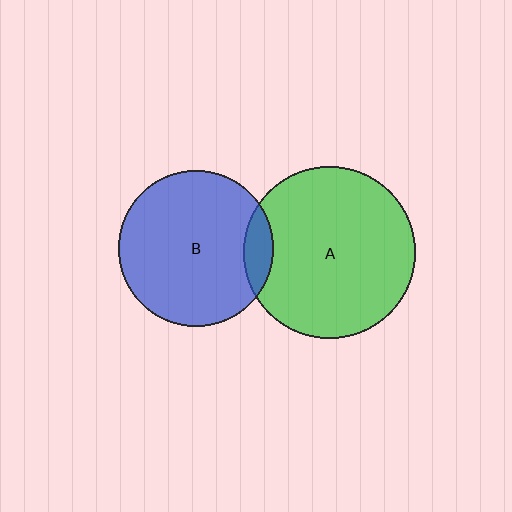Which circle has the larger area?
Circle A (green).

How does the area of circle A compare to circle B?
Approximately 1.2 times.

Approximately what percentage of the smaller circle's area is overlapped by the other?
Approximately 10%.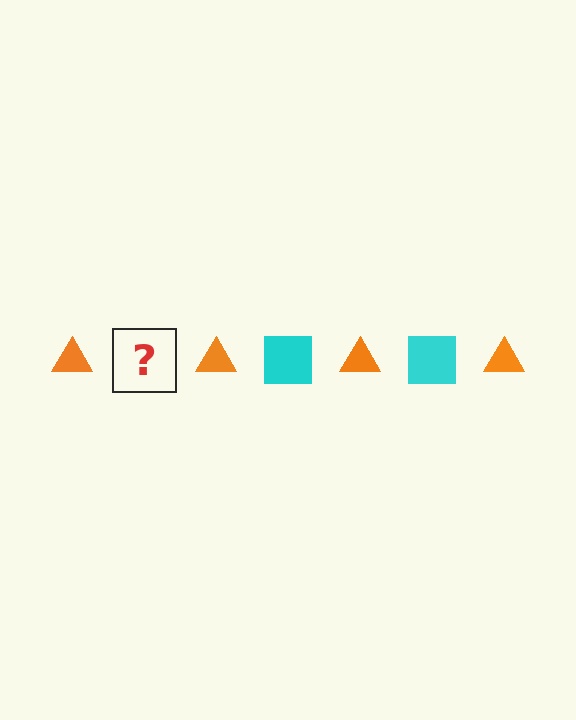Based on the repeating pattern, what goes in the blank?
The blank should be a cyan square.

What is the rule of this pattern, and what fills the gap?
The rule is that the pattern alternates between orange triangle and cyan square. The gap should be filled with a cyan square.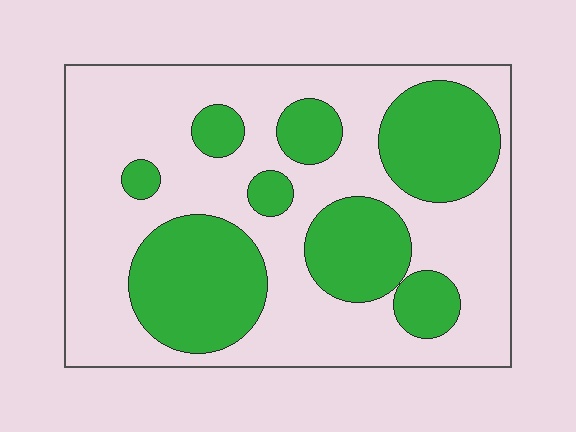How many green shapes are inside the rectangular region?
8.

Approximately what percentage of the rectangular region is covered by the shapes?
Approximately 35%.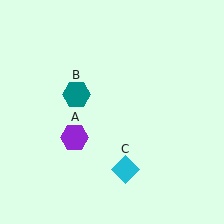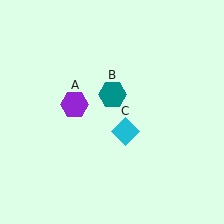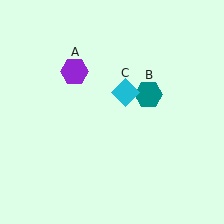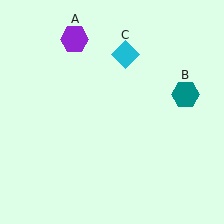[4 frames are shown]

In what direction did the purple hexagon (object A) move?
The purple hexagon (object A) moved up.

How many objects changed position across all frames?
3 objects changed position: purple hexagon (object A), teal hexagon (object B), cyan diamond (object C).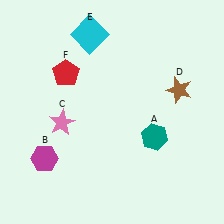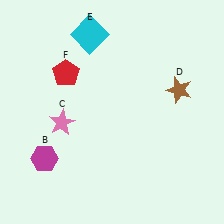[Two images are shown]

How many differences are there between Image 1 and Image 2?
There is 1 difference between the two images.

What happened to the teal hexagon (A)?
The teal hexagon (A) was removed in Image 2. It was in the bottom-right area of Image 1.